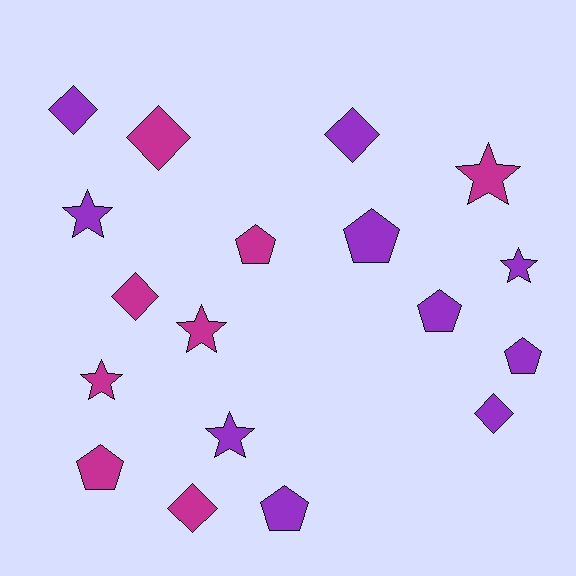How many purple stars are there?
There are 3 purple stars.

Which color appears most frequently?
Purple, with 10 objects.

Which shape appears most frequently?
Diamond, with 6 objects.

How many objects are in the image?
There are 18 objects.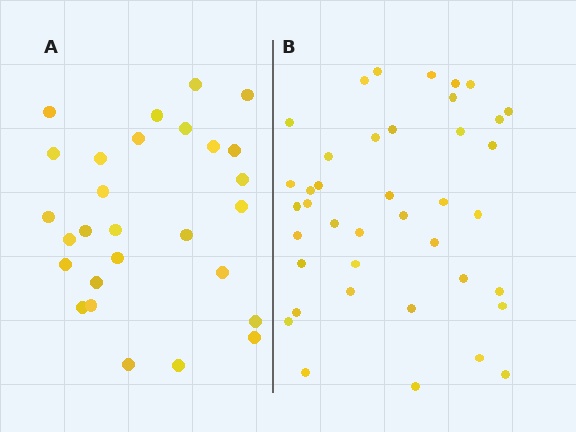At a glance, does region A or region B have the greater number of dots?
Region B (the right region) has more dots.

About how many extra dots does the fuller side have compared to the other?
Region B has roughly 12 or so more dots than region A.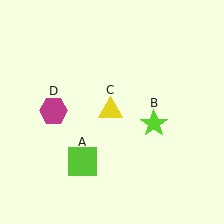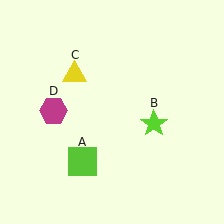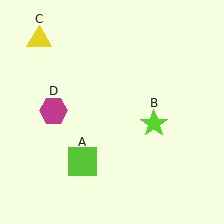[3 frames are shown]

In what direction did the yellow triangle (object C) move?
The yellow triangle (object C) moved up and to the left.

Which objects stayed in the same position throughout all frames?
Lime square (object A) and lime star (object B) and magenta hexagon (object D) remained stationary.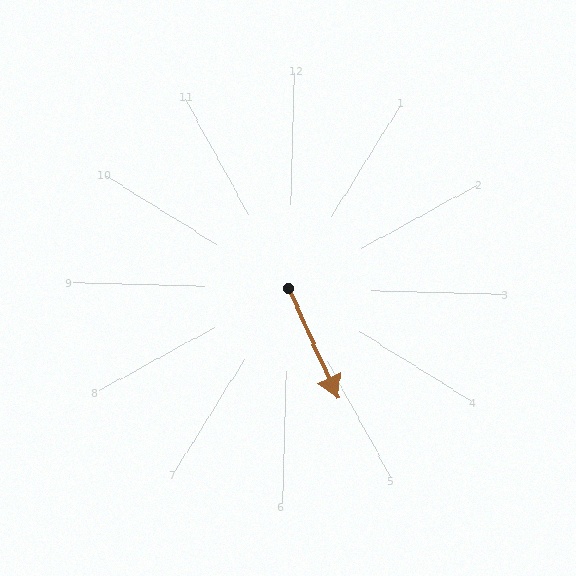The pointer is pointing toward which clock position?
Roughly 5 o'clock.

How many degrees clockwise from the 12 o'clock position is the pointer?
Approximately 154 degrees.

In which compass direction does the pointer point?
Southeast.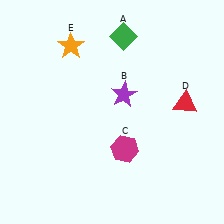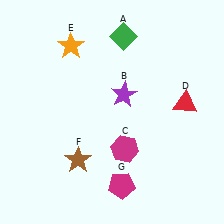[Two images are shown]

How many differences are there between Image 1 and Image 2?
There are 2 differences between the two images.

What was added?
A brown star (F), a magenta pentagon (G) were added in Image 2.